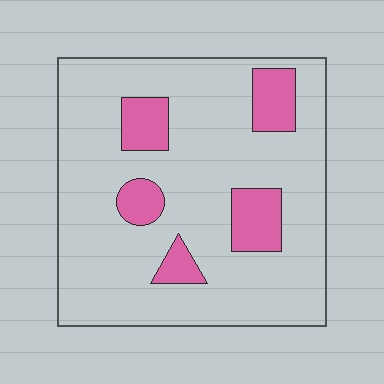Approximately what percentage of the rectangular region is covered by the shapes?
Approximately 15%.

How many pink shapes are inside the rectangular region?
5.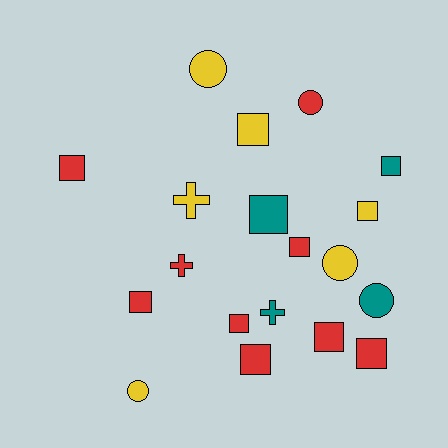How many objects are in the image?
There are 19 objects.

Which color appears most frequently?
Red, with 9 objects.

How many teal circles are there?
There is 1 teal circle.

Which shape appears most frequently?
Square, with 11 objects.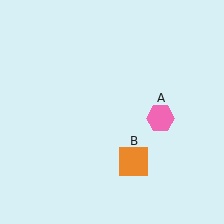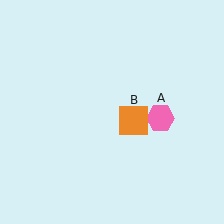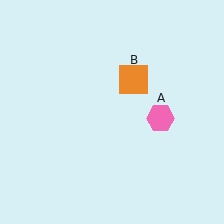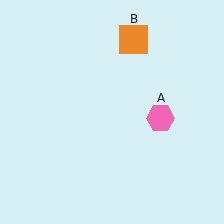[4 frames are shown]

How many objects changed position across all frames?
1 object changed position: orange square (object B).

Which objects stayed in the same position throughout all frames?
Pink hexagon (object A) remained stationary.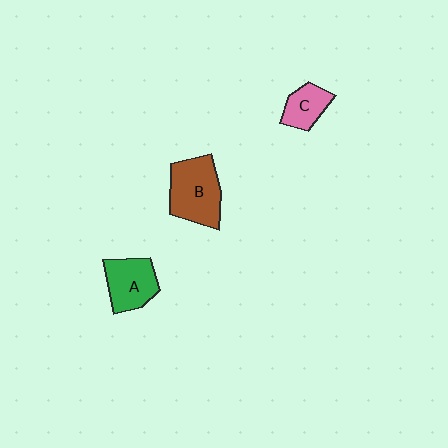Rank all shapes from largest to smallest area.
From largest to smallest: B (brown), A (green), C (pink).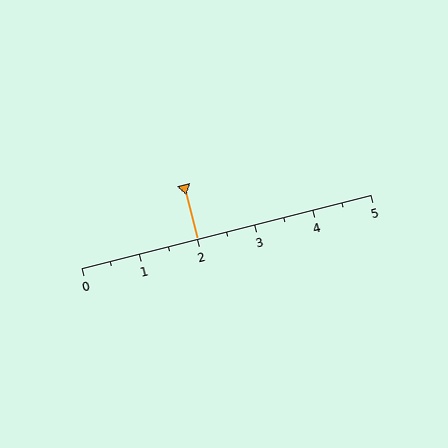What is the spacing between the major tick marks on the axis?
The major ticks are spaced 1 apart.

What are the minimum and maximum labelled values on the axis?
The axis runs from 0 to 5.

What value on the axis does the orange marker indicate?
The marker indicates approximately 2.